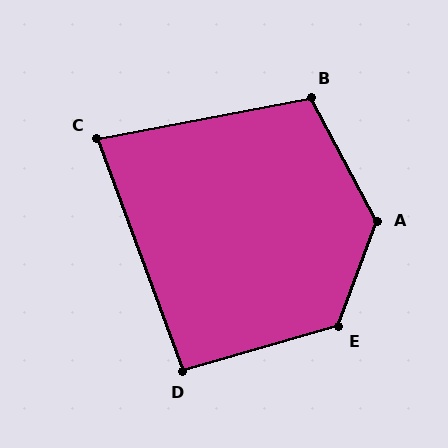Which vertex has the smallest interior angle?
C, at approximately 81 degrees.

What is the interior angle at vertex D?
Approximately 94 degrees (approximately right).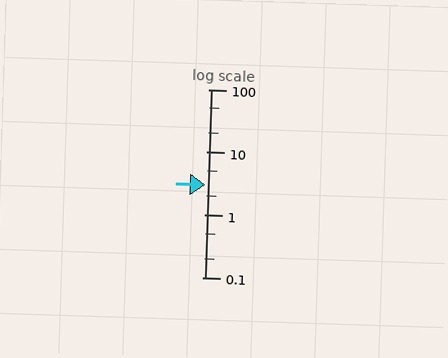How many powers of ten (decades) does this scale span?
The scale spans 3 decades, from 0.1 to 100.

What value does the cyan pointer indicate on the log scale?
The pointer indicates approximately 3.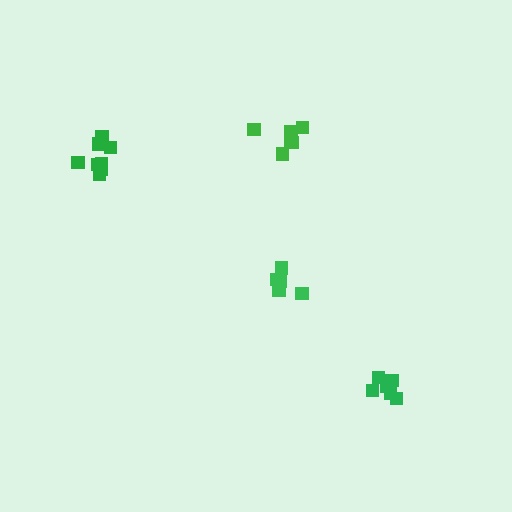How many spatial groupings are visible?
There are 4 spatial groupings.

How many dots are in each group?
Group 1: 6 dots, Group 2: 6 dots, Group 3: 8 dots, Group 4: 5 dots (25 total).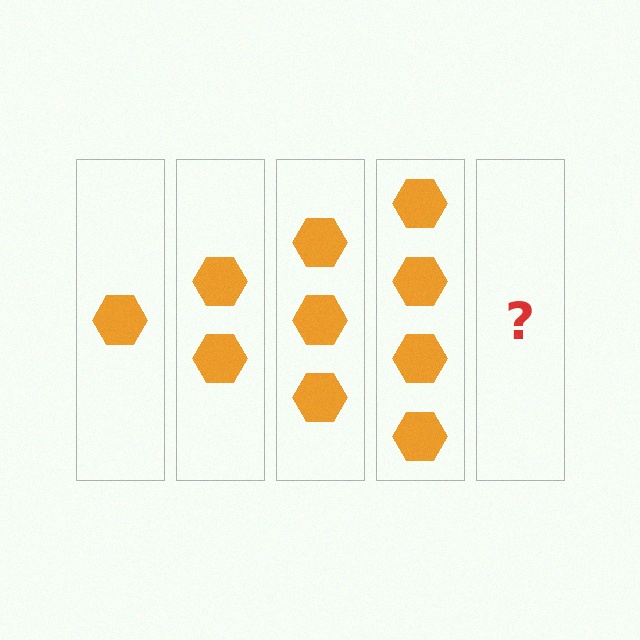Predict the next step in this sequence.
The next step is 5 hexagons.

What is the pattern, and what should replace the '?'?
The pattern is that each step adds one more hexagon. The '?' should be 5 hexagons.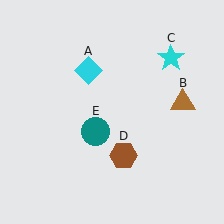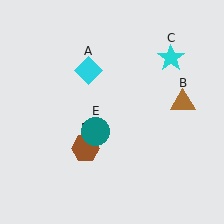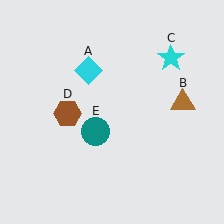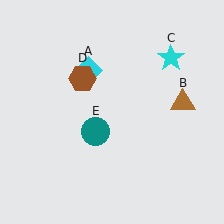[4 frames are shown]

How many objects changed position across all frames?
1 object changed position: brown hexagon (object D).